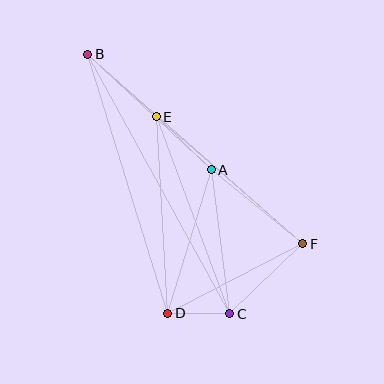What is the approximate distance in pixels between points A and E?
The distance between A and E is approximately 77 pixels.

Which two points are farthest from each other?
Points B and C are farthest from each other.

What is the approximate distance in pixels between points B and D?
The distance between B and D is approximately 271 pixels.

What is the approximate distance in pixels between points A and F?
The distance between A and F is approximately 118 pixels.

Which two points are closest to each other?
Points C and D are closest to each other.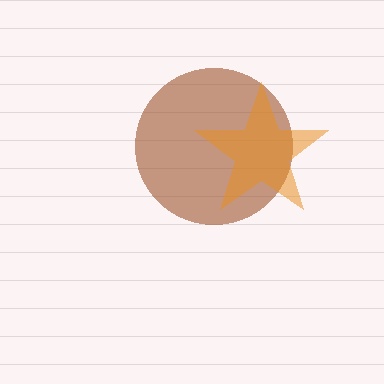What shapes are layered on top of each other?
The layered shapes are: a brown circle, an orange star.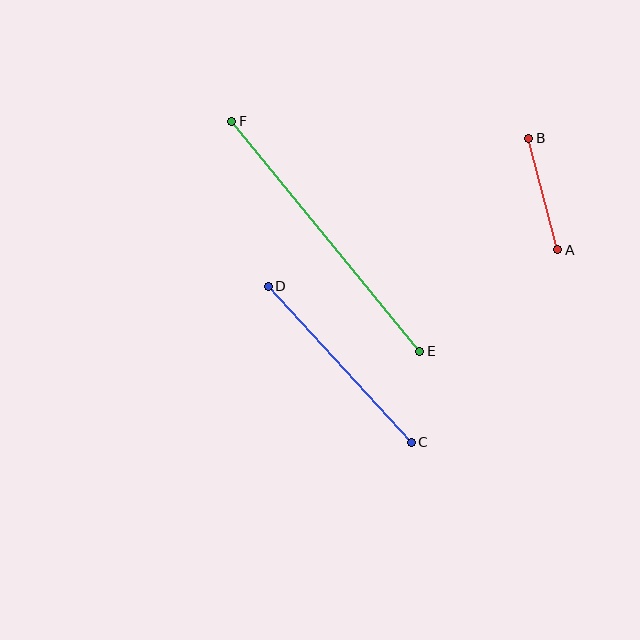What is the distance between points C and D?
The distance is approximately 211 pixels.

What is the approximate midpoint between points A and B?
The midpoint is at approximately (543, 194) pixels.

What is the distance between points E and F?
The distance is approximately 297 pixels.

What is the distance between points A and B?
The distance is approximately 115 pixels.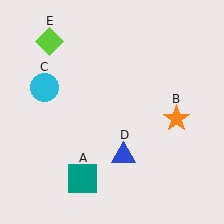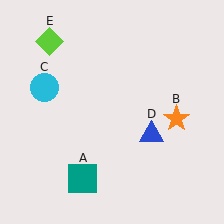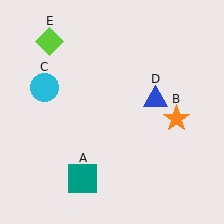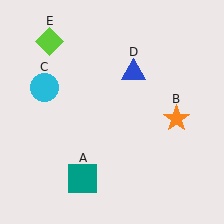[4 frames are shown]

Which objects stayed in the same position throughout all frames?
Teal square (object A) and orange star (object B) and cyan circle (object C) and lime diamond (object E) remained stationary.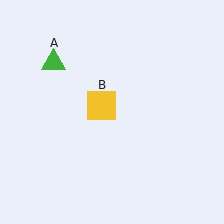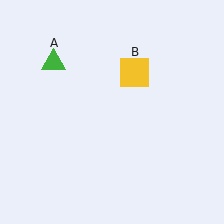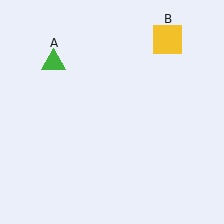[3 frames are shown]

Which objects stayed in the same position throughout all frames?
Green triangle (object A) remained stationary.